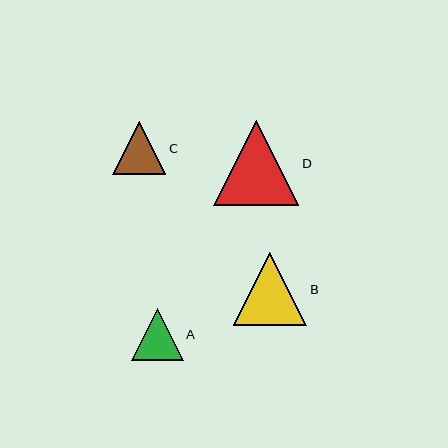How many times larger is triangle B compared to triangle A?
Triangle B is approximately 1.4 times the size of triangle A.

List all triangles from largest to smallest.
From largest to smallest: D, B, C, A.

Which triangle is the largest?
Triangle D is the largest with a size of approximately 85 pixels.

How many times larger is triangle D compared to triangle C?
Triangle D is approximately 1.6 times the size of triangle C.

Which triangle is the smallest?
Triangle A is the smallest with a size of approximately 52 pixels.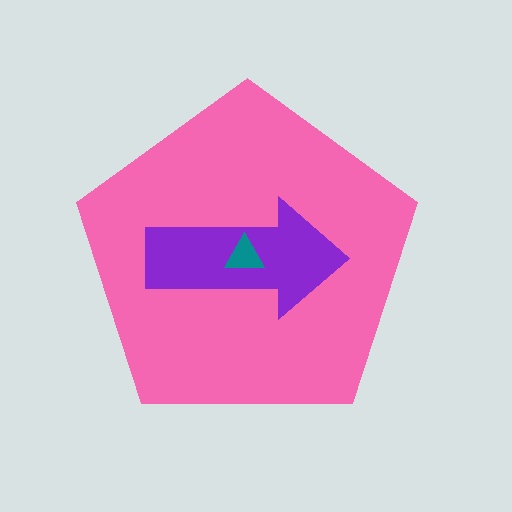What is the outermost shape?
The pink pentagon.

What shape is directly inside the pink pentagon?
The purple arrow.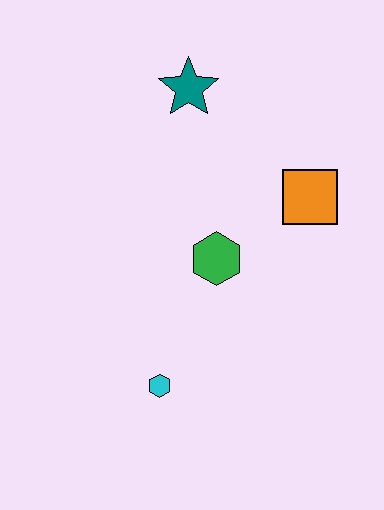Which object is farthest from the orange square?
The cyan hexagon is farthest from the orange square.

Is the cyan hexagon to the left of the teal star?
Yes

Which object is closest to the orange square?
The green hexagon is closest to the orange square.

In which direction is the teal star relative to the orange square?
The teal star is to the left of the orange square.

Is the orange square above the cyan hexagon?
Yes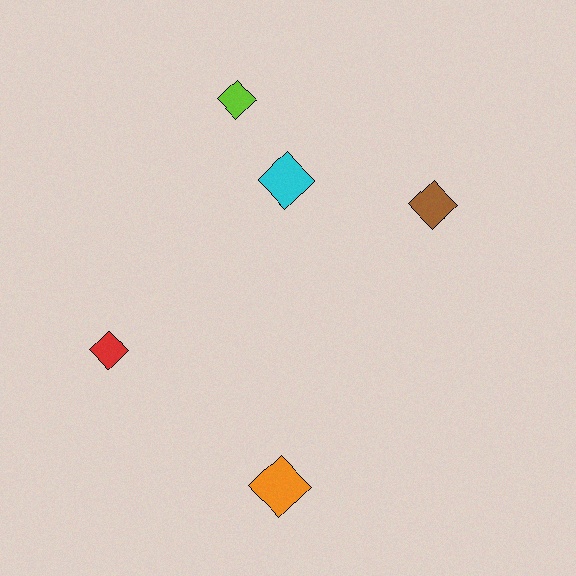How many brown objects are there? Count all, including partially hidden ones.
There is 1 brown object.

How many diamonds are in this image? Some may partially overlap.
There are 5 diamonds.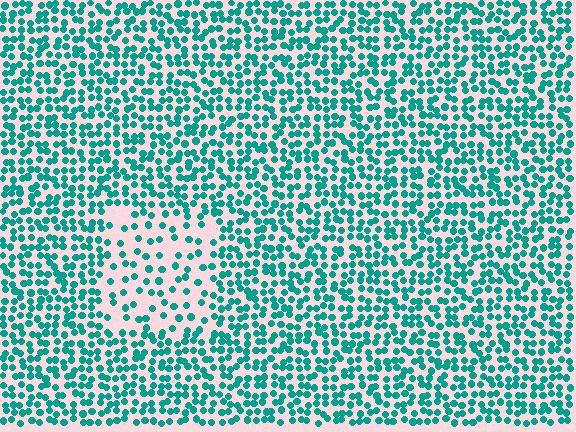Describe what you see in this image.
The image contains small teal elements arranged at two different densities. A rectangle-shaped region is visible where the elements are less densely packed than the surrounding area.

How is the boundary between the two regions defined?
The boundary is defined by a change in element density (approximately 2.2x ratio). All elements are the same color, size, and shape.